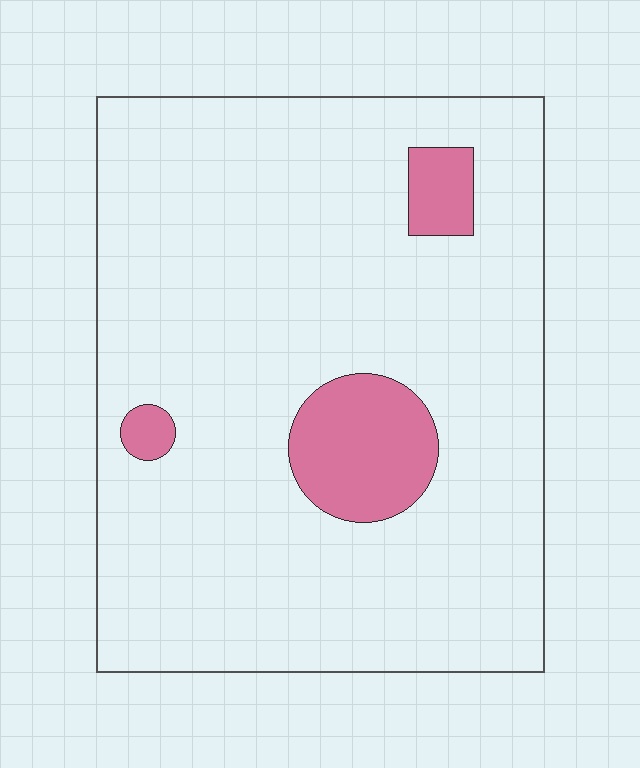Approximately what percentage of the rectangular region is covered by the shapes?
Approximately 10%.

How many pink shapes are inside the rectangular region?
3.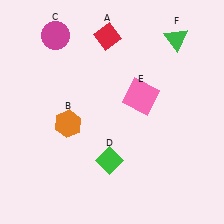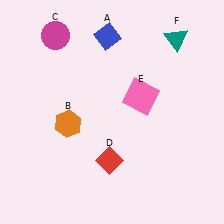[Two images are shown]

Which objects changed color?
A changed from red to blue. D changed from green to red. F changed from green to teal.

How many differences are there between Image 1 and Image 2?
There are 3 differences between the two images.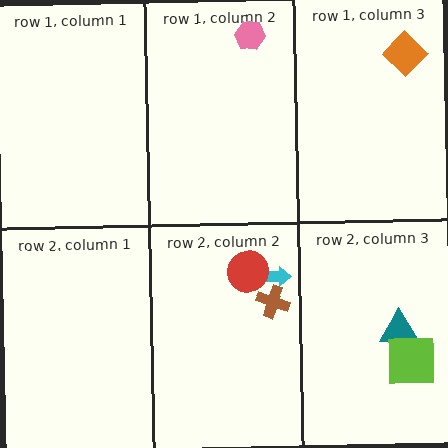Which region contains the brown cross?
The row 2, column 2 region.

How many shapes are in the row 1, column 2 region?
1.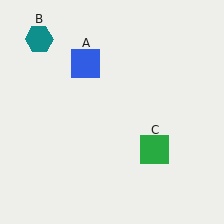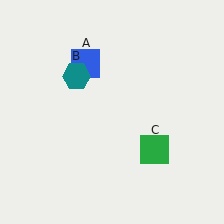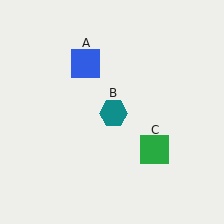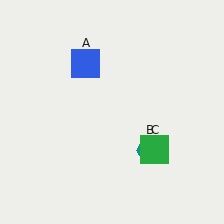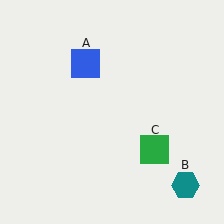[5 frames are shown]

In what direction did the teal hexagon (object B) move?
The teal hexagon (object B) moved down and to the right.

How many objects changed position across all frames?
1 object changed position: teal hexagon (object B).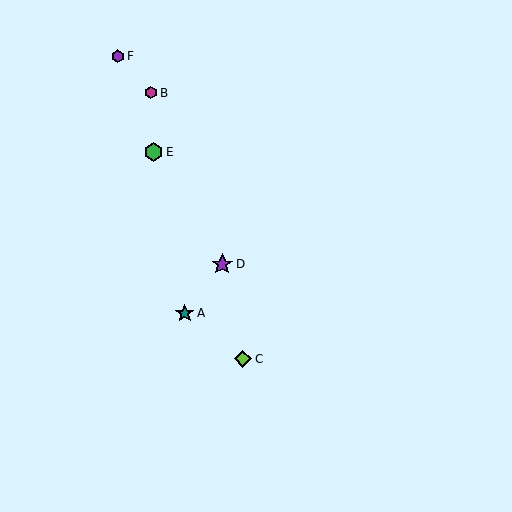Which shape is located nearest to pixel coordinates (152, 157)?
The green hexagon (labeled E) at (153, 152) is nearest to that location.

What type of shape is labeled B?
Shape B is a magenta hexagon.